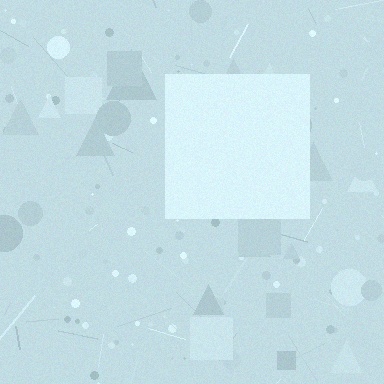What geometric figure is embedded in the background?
A square is embedded in the background.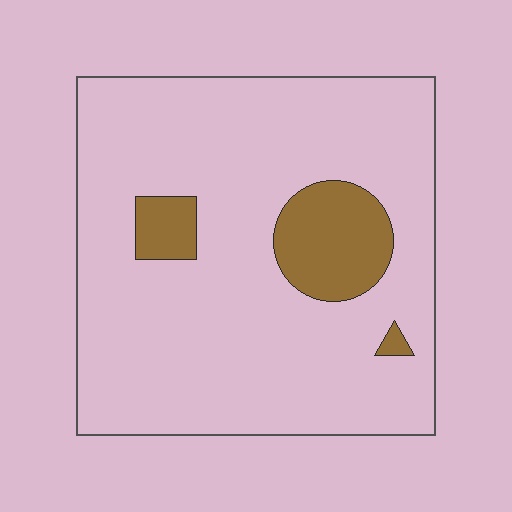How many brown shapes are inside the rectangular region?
3.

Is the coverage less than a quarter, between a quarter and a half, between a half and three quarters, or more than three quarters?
Less than a quarter.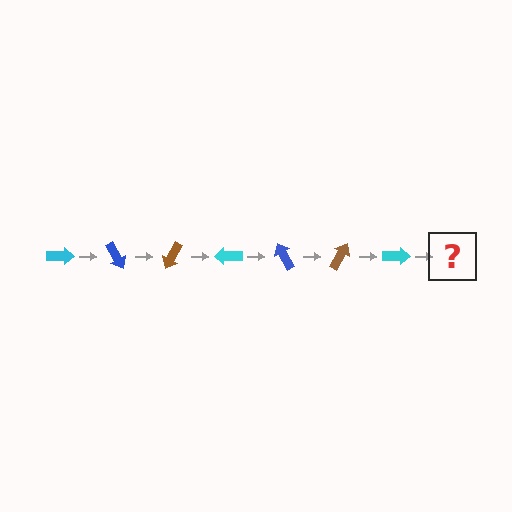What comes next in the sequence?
The next element should be a blue arrow, rotated 420 degrees from the start.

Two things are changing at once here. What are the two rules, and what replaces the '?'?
The two rules are that it rotates 60 degrees each step and the color cycles through cyan, blue, and brown. The '?' should be a blue arrow, rotated 420 degrees from the start.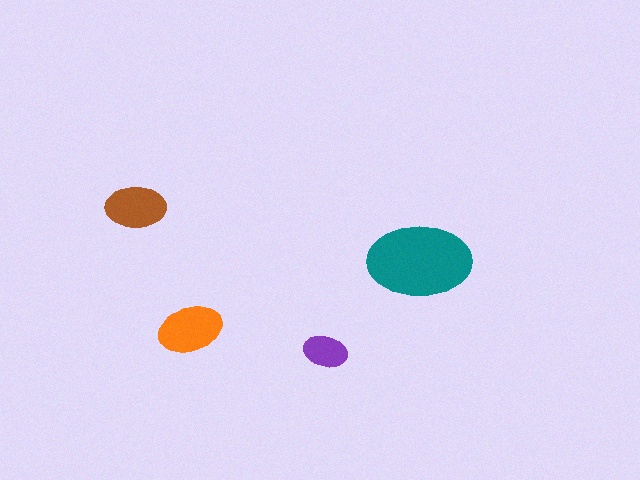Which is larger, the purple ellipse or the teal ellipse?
The teal one.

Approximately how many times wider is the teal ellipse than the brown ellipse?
About 1.5 times wider.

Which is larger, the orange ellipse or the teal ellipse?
The teal one.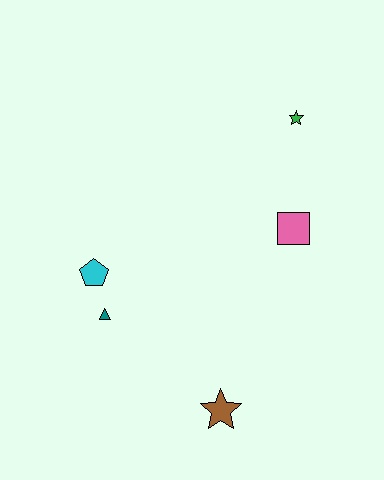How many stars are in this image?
There are 2 stars.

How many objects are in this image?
There are 5 objects.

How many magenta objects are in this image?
There are no magenta objects.